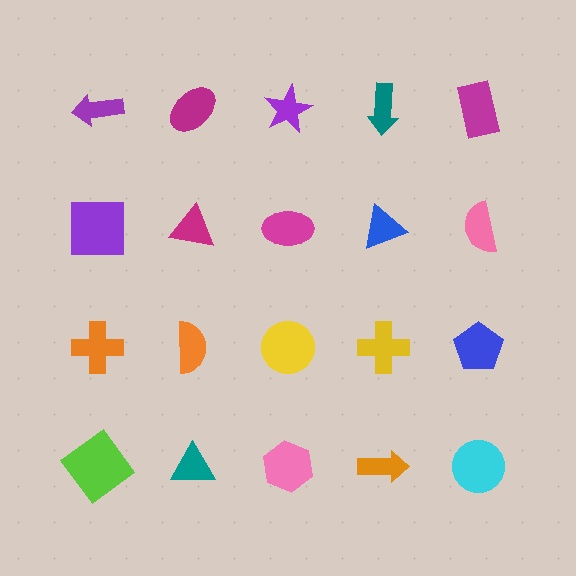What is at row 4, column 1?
A lime diamond.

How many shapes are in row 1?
5 shapes.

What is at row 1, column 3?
A purple star.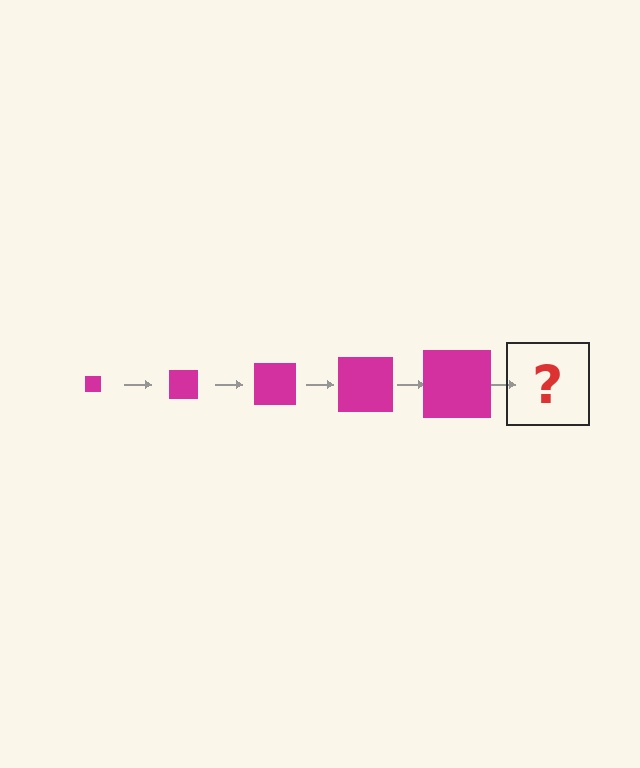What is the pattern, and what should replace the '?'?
The pattern is that the square gets progressively larger each step. The '?' should be a magenta square, larger than the previous one.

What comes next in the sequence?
The next element should be a magenta square, larger than the previous one.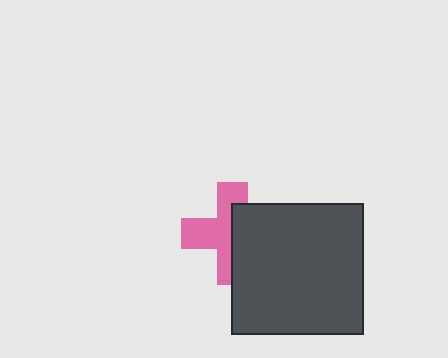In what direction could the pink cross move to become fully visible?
The pink cross could move left. That would shift it out from behind the dark gray square entirely.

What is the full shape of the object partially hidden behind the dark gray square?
The partially hidden object is a pink cross.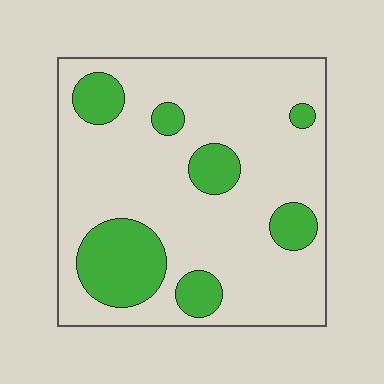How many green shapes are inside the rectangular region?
7.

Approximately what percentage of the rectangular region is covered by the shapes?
Approximately 20%.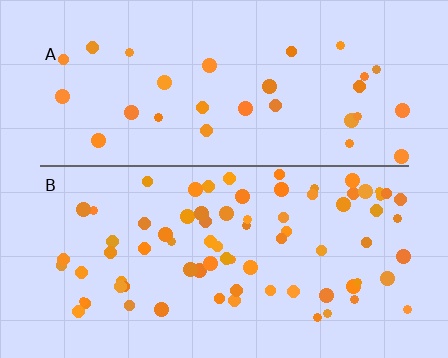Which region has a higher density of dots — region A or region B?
B (the bottom).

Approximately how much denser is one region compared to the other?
Approximately 2.5× — region B over region A.